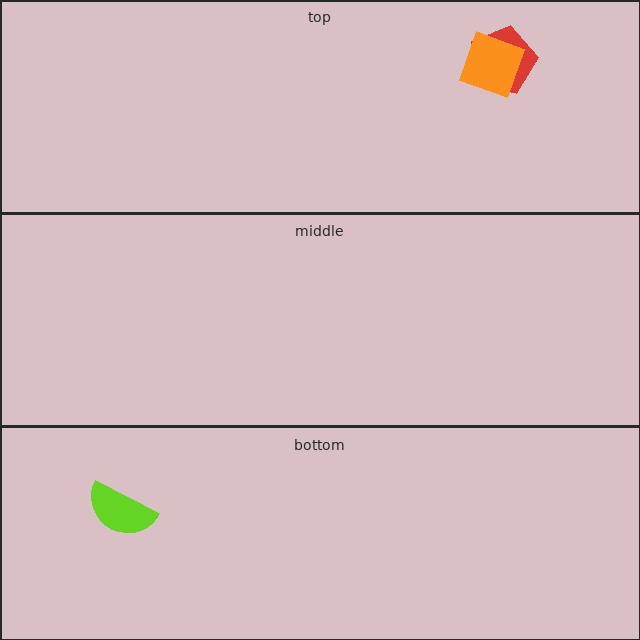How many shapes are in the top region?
2.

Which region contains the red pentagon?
The top region.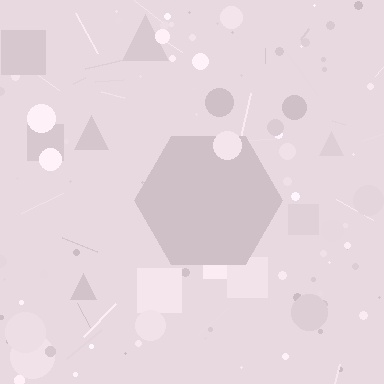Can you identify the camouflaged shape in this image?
The camouflaged shape is a hexagon.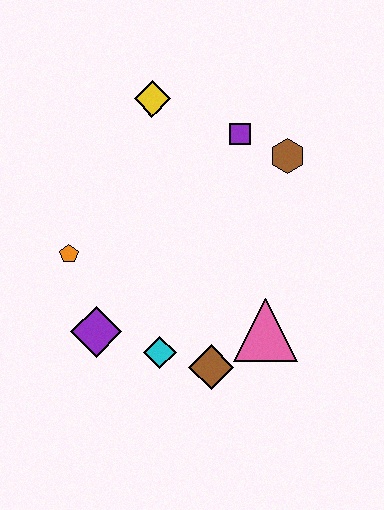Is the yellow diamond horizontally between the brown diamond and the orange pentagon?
Yes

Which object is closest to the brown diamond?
The cyan diamond is closest to the brown diamond.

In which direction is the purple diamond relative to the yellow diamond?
The purple diamond is below the yellow diamond.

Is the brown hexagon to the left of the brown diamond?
No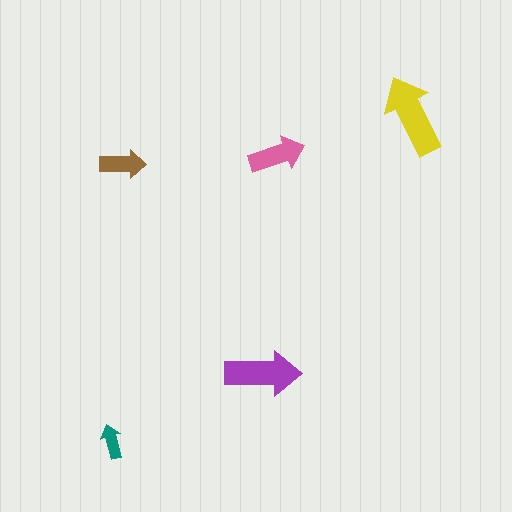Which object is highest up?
The yellow arrow is topmost.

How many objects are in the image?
There are 5 objects in the image.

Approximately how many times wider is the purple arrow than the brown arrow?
About 1.5 times wider.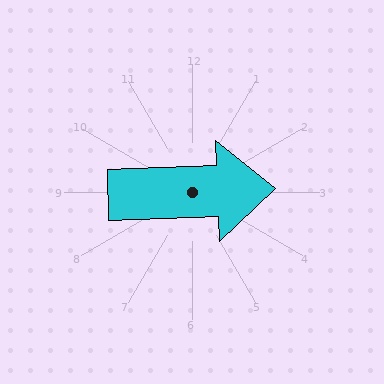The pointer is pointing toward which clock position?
Roughly 3 o'clock.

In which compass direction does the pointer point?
East.